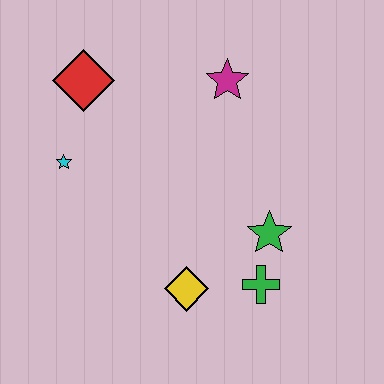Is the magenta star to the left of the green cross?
Yes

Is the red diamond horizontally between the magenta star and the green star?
No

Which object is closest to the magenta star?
The red diamond is closest to the magenta star.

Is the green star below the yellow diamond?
No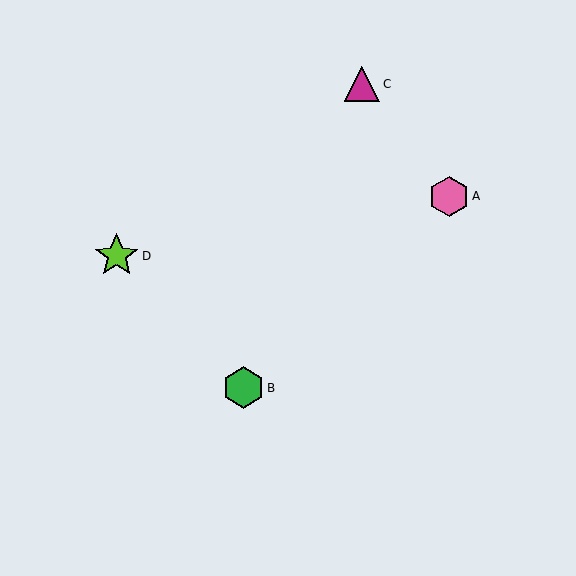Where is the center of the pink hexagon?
The center of the pink hexagon is at (449, 196).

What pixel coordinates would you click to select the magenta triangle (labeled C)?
Click at (362, 84) to select the magenta triangle C.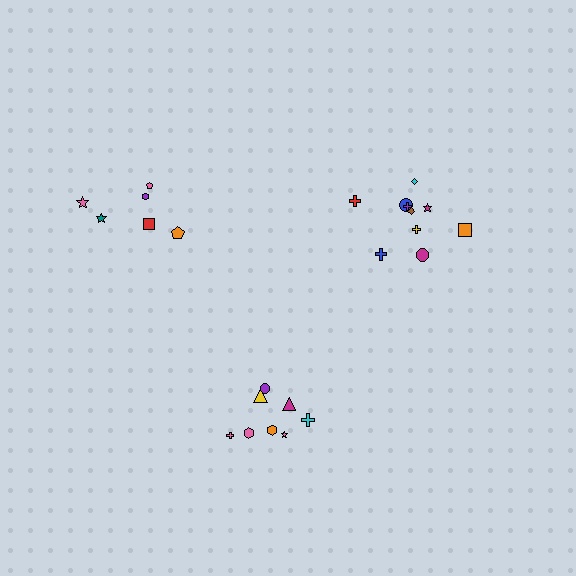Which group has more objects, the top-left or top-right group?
The top-right group.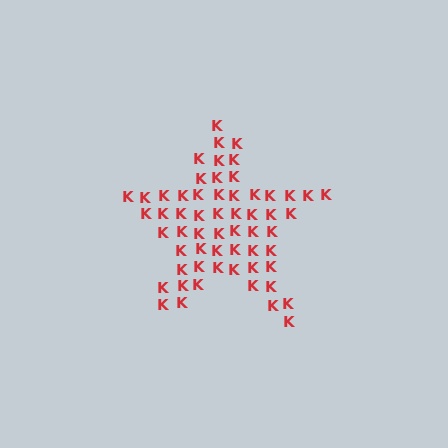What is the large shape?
The large shape is a star.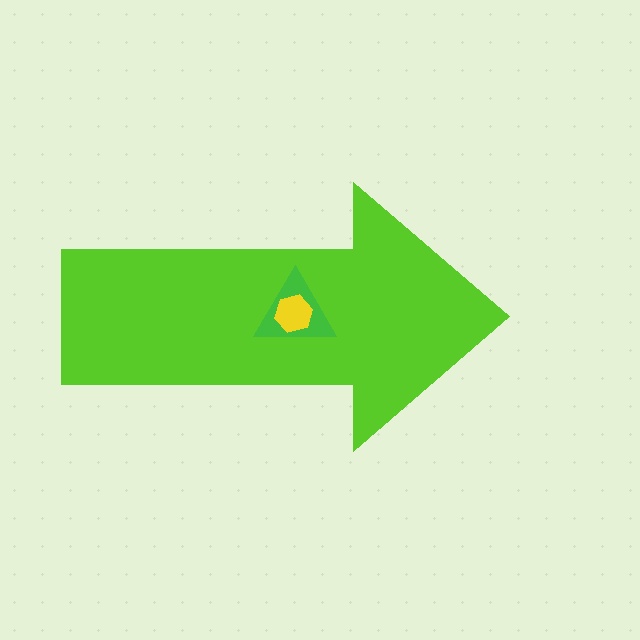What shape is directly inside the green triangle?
The yellow hexagon.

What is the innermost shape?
The yellow hexagon.